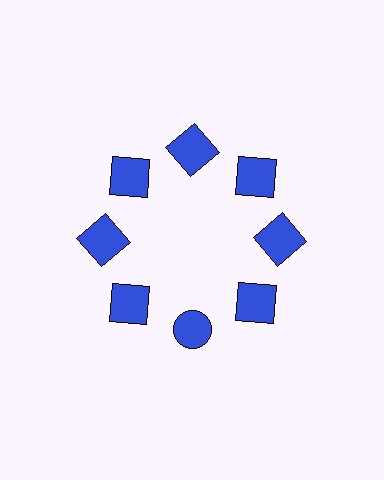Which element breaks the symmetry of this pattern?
The blue circle at roughly the 6 o'clock position breaks the symmetry. All other shapes are blue squares.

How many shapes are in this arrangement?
There are 8 shapes arranged in a ring pattern.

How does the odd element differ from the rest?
It has a different shape: circle instead of square.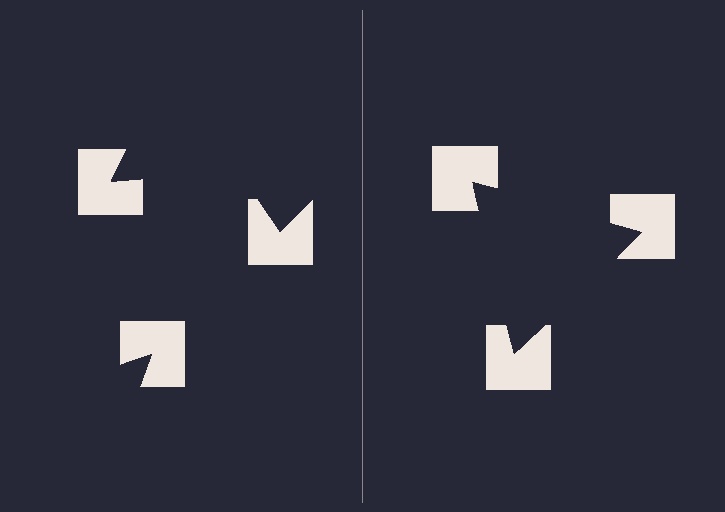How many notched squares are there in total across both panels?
6 — 3 on each side.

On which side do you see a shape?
An illusory triangle appears on the right side. On the left side the wedge cuts are rotated, so no coherent shape forms.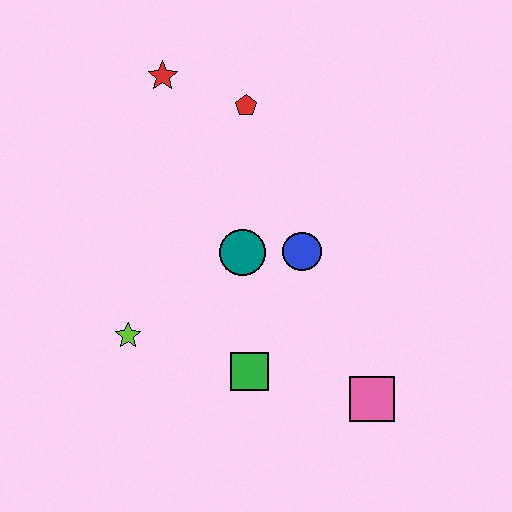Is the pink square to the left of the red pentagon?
No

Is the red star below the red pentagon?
No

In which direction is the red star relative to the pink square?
The red star is above the pink square.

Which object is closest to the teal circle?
The blue circle is closest to the teal circle.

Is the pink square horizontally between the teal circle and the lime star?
No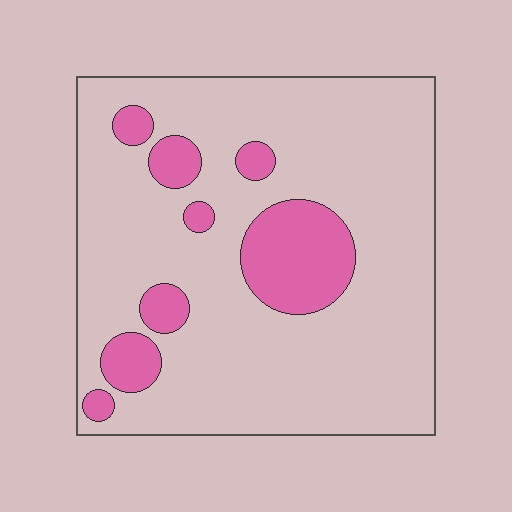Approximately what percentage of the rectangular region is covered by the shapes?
Approximately 15%.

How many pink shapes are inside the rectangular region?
8.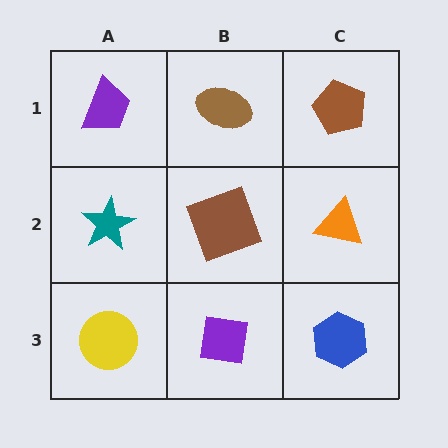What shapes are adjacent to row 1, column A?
A teal star (row 2, column A), a brown ellipse (row 1, column B).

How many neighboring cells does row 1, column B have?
3.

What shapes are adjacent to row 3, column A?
A teal star (row 2, column A), a purple square (row 3, column B).